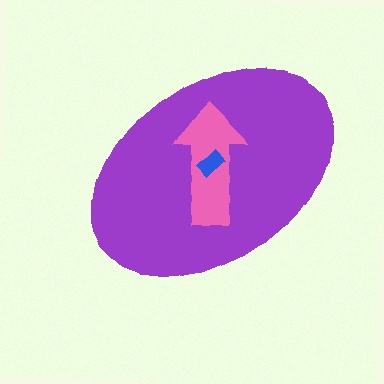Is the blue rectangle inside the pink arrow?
Yes.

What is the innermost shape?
The blue rectangle.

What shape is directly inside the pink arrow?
The blue rectangle.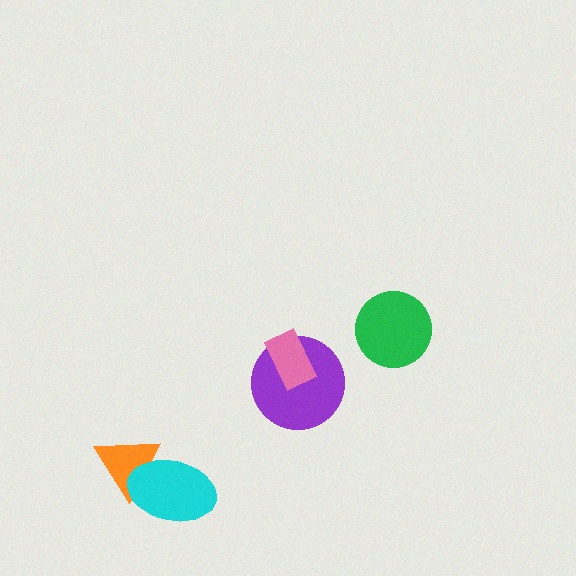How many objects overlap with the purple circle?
1 object overlaps with the purple circle.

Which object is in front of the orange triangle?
The cyan ellipse is in front of the orange triangle.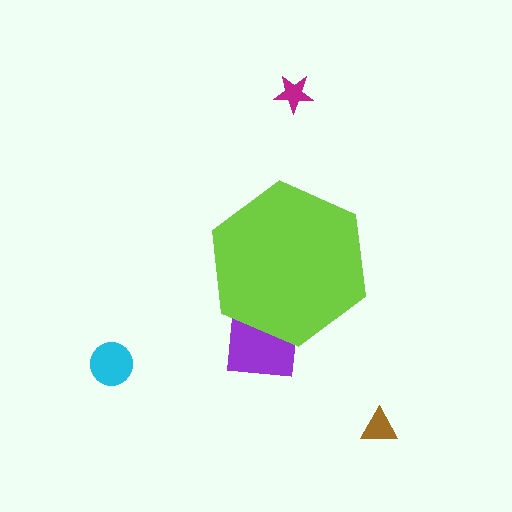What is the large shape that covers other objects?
A lime hexagon.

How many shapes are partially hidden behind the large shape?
2 shapes are partially hidden.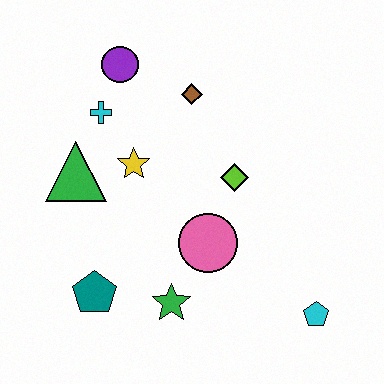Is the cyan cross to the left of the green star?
Yes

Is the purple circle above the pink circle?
Yes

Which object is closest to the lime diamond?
The pink circle is closest to the lime diamond.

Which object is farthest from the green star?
The purple circle is farthest from the green star.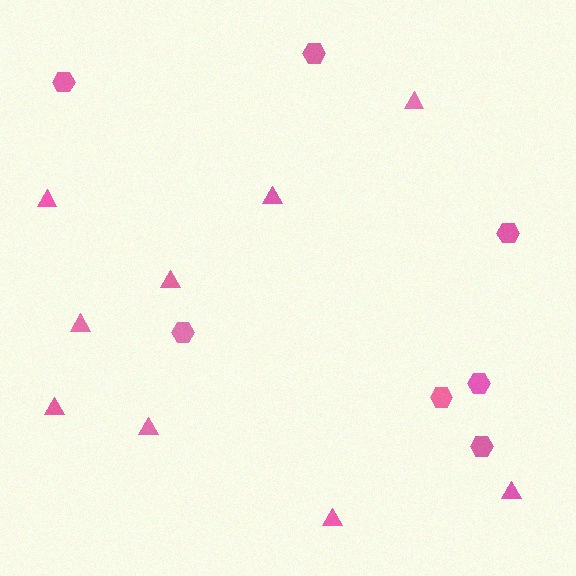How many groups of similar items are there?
There are 2 groups: one group of triangles (9) and one group of hexagons (7).